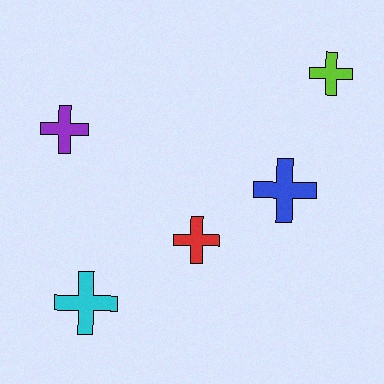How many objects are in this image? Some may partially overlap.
There are 5 objects.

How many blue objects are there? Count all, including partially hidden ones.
There is 1 blue object.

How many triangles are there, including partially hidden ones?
There are no triangles.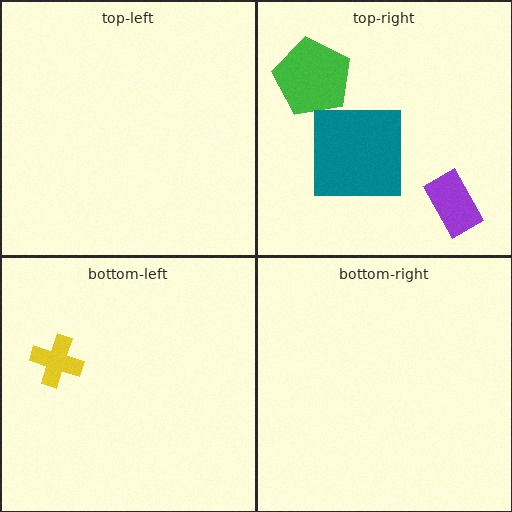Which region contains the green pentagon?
The top-right region.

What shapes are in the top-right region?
The green pentagon, the purple rectangle, the teal square.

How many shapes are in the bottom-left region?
1.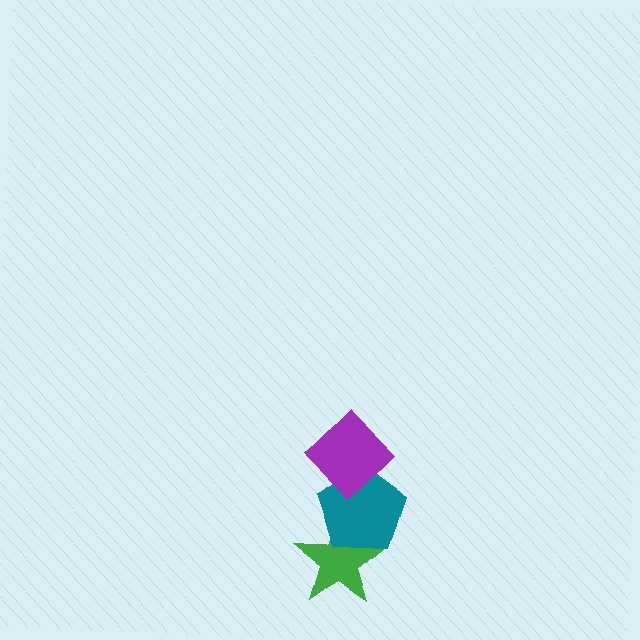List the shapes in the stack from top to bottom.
From top to bottom: the purple diamond, the teal pentagon, the green star.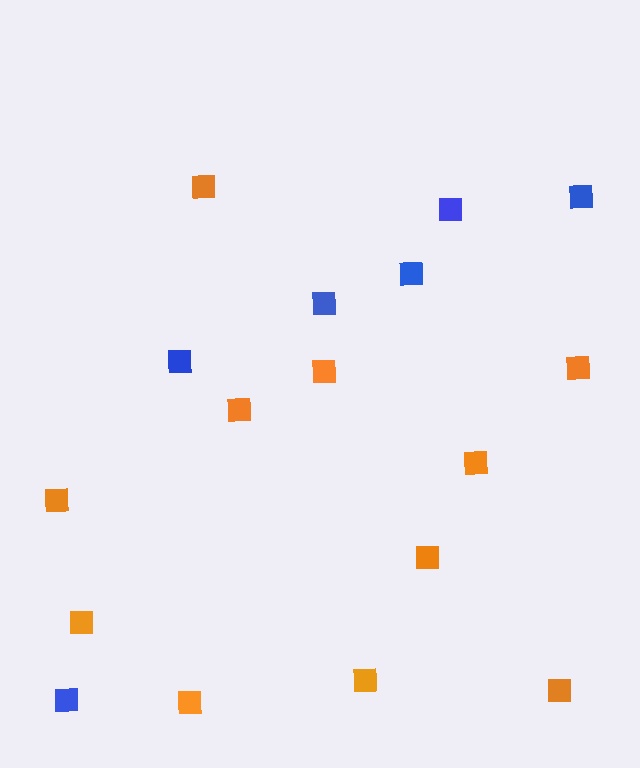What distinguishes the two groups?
There are 2 groups: one group of blue squares (6) and one group of orange squares (11).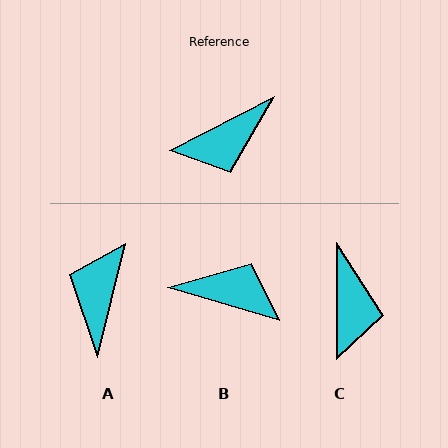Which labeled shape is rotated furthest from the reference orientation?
B, about 136 degrees away.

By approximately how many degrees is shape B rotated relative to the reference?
Approximately 136 degrees counter-clockwise.